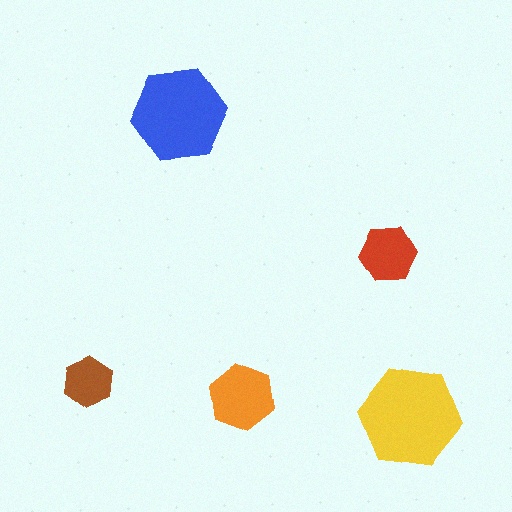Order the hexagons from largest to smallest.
the yellow one, the blue one, the orange one, the red one, the brown one.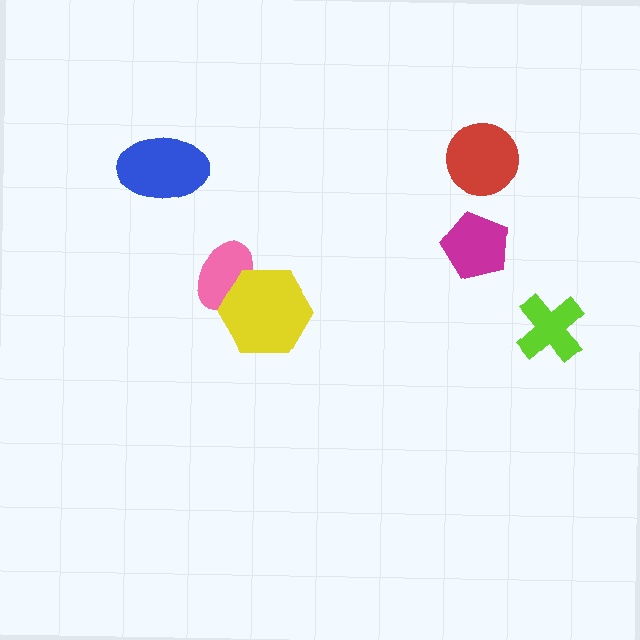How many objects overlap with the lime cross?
0 objects overlap with the lime cross.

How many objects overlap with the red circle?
0 objects overlap with the red circle.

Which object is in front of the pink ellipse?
The yellow hexagon is in front of the pink ellipse.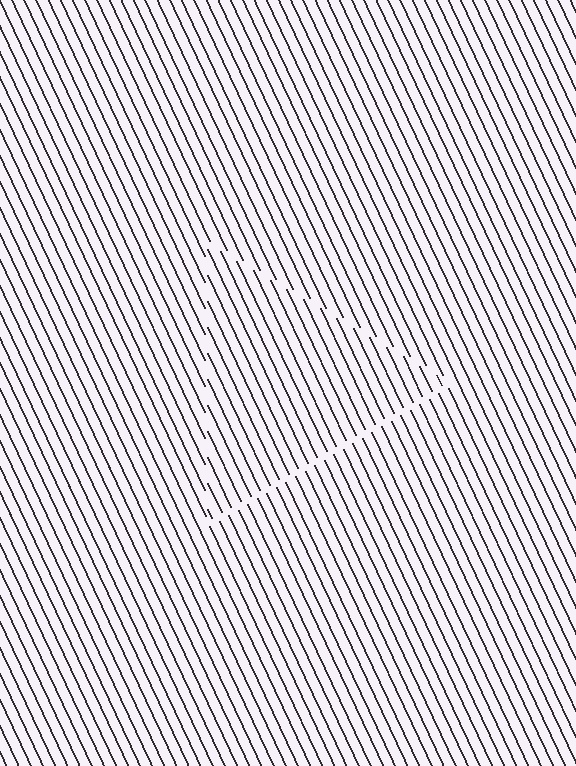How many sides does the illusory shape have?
3 sides — the line-ends trace a triangle.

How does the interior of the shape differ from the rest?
The interior of the shape contains the same grating, shifted by half a period — the contour is defined by the phase discontinuity where line-ends from the inner and outer gratings abut.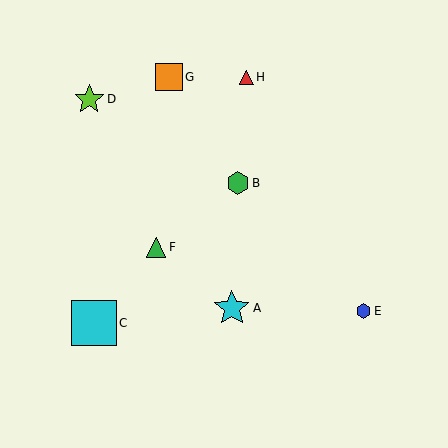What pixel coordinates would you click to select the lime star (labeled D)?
Click at (89, 99) to select the lime star D.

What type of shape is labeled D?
Shape D is a lime star.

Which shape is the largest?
The cyan square (labeled C) is the largest.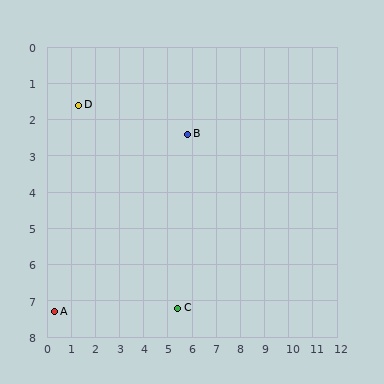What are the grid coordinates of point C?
Point C is at approximately (5.4, 7.2).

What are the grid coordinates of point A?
Point A is at approximately (0.3, 7.3).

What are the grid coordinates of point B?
Point B is at approximately (5.8, 2.4).